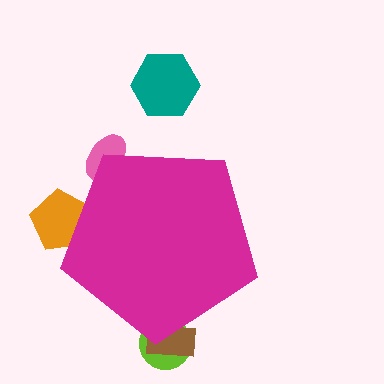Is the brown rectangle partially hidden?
Yes, the brown rectangle is partially hidden behind the magenta pentagon.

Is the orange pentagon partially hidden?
Yes, the orange pentagon is partially hidden behind the magenta pentagon.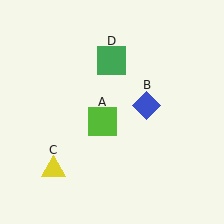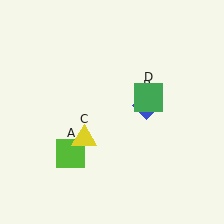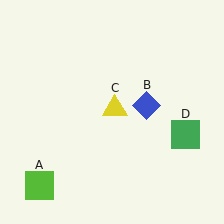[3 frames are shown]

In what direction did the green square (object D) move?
The green square (object D) moved down and to the right.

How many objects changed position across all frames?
3 objects changed position: lime square (object A), yellow triangle (object C), green square (object D).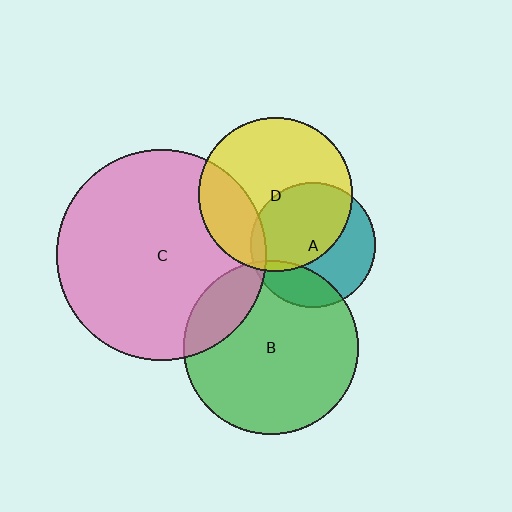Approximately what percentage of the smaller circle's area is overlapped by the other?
Approximately 20%.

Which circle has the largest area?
Circle C (pink).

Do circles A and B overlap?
Yes.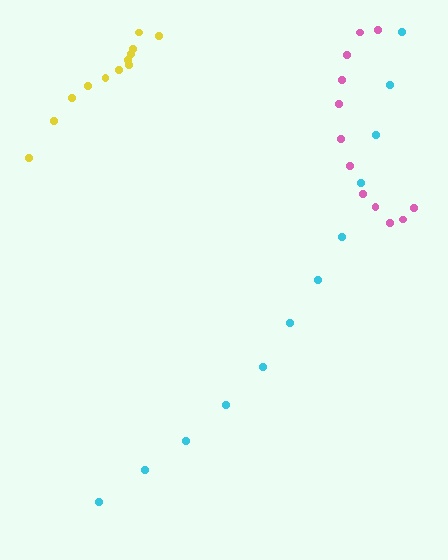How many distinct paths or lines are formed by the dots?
There are 3 distinct paths.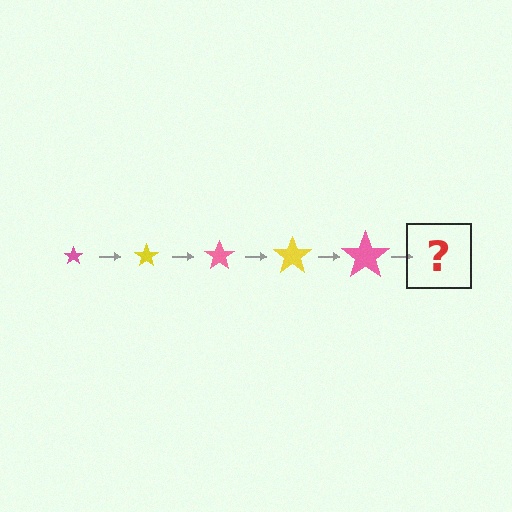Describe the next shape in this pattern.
It should be a yellow star, larger than the previous one.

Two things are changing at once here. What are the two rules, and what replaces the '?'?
The two rules are that the star grows larger each step and the color cycles through pink and yellow. The '?' should be a yellow star, larger than the previous one.